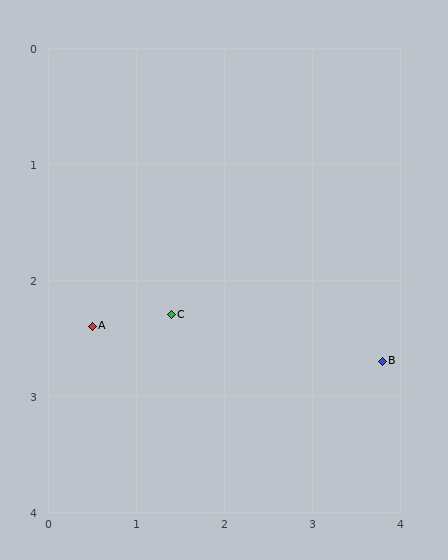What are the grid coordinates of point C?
Point C is at approximately (1.4, 2.3).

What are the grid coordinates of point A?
Point A is at approximately (0.5, 2.4).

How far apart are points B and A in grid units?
Points B and A are about 3.3 grid units apart.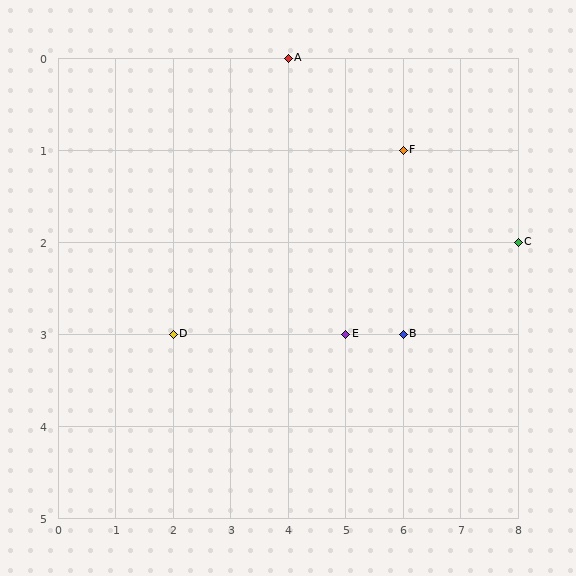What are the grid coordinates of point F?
Point F is at grid coordinates (6, 1).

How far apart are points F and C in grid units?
Points F and C are 2 columns and 1 row apart (about 2.2 grid units diagonally).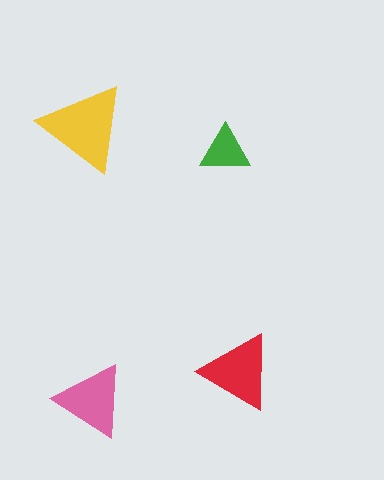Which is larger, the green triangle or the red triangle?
The red one.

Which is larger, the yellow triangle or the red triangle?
The yellow one.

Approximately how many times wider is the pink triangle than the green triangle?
About 1.5 times wider.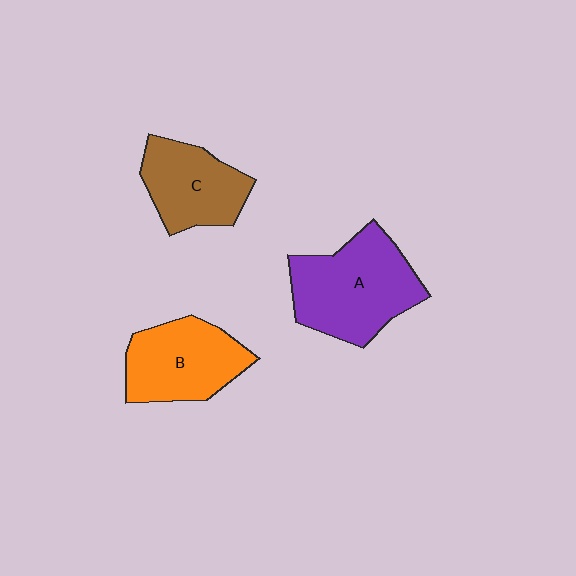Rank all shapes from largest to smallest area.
From largest to smallest: A (purple), B (orange), C (brown).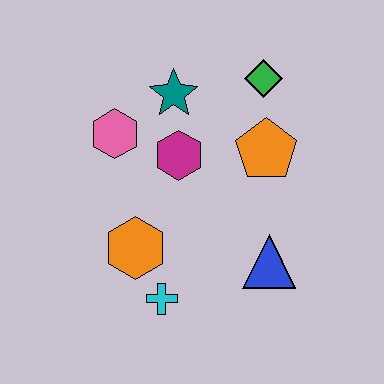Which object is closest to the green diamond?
The orange pentagon is closest to the green diamond.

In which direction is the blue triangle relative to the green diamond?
The blue triangle is below the green diamond.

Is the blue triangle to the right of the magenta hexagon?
Yes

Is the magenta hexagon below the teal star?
Yes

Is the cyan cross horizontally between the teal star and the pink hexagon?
Yes